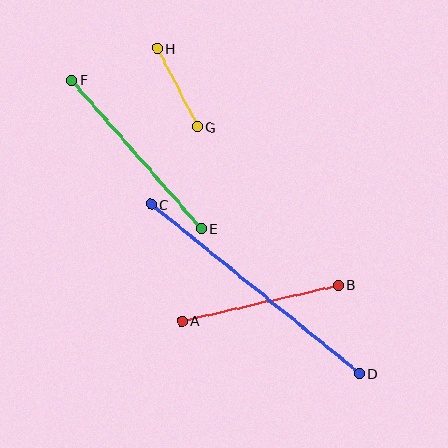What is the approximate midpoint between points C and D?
The midpoint is at approximately (255, 289) pixels.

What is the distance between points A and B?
The distance is approximately 160 pixels.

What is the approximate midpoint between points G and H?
The midpoint is at approximately (177, 88) pixels.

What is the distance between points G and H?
The distance is approximately 88 pixels.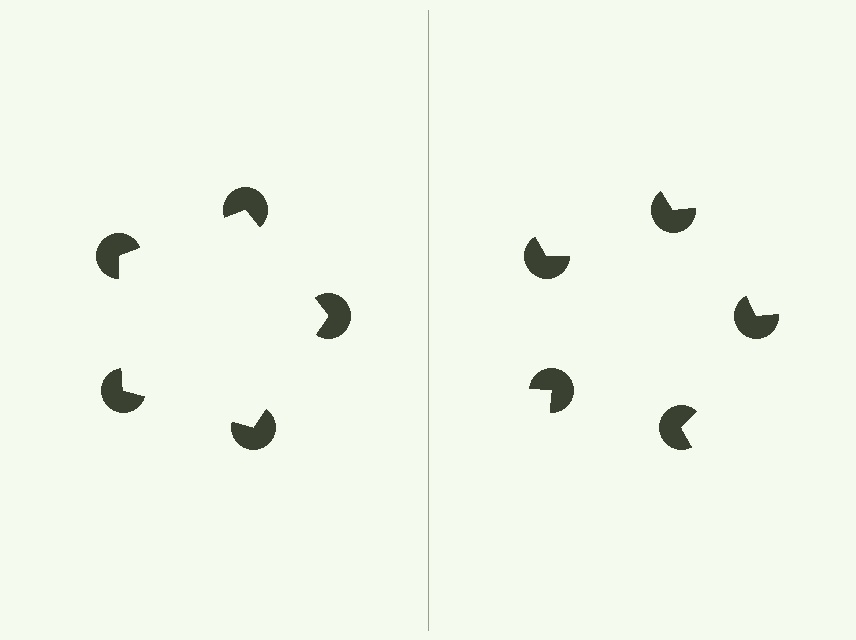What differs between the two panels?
The pac-man discs are positioned identically on both sides; only the wedge orientations differ. On the left they align to a pentagon; on the right they are misaligned.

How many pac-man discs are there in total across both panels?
10 — 5 on each side.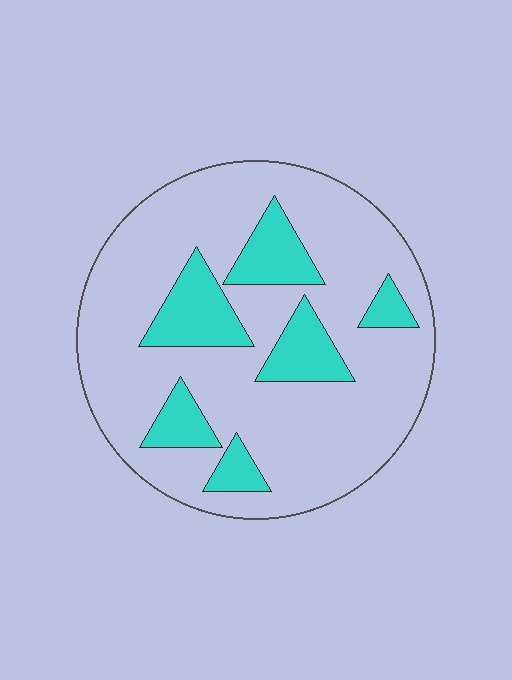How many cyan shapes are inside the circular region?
6.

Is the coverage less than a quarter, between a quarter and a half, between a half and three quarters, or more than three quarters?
Less than a quarter.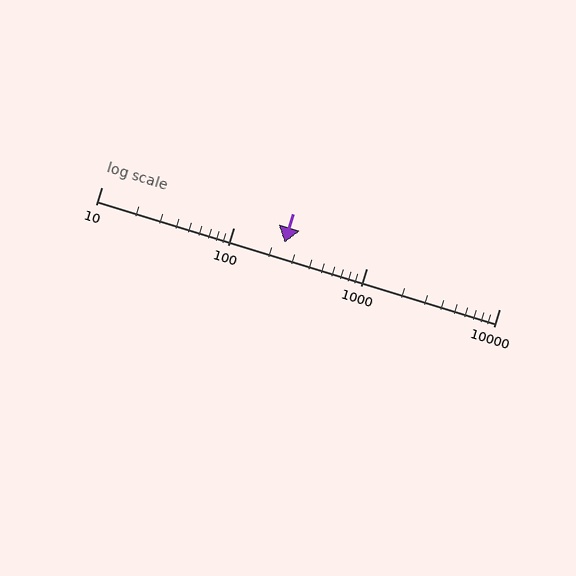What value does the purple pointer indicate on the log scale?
The pointer indicates approximately 240.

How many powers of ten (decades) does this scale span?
The scale spans 3 decades, from 10 to 10000.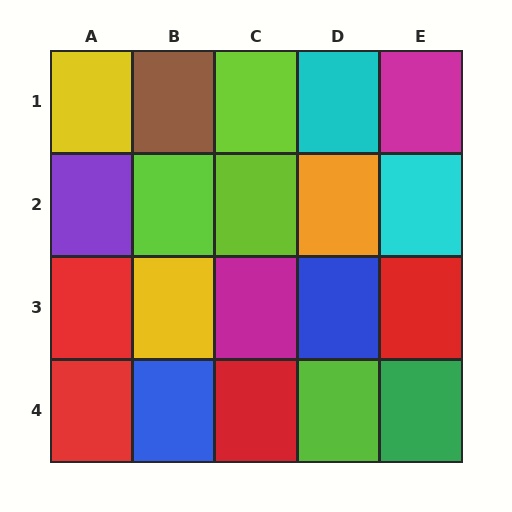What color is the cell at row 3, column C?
Magenta.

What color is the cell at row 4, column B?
Blue.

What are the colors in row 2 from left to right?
Purple, lime, lime, orange, cyan.